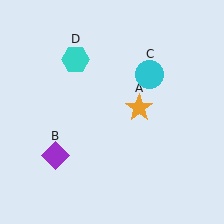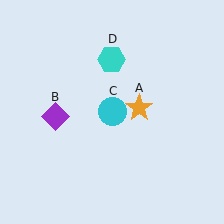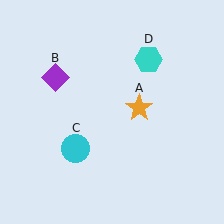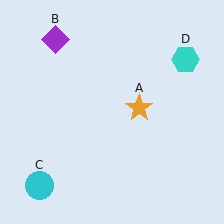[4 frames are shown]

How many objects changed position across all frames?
3 objects changed position: purple diamond (object B), cyan circle (object C), cyan hexagon (object D).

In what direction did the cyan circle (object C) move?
The cyan circle (object C) moved down and to the left.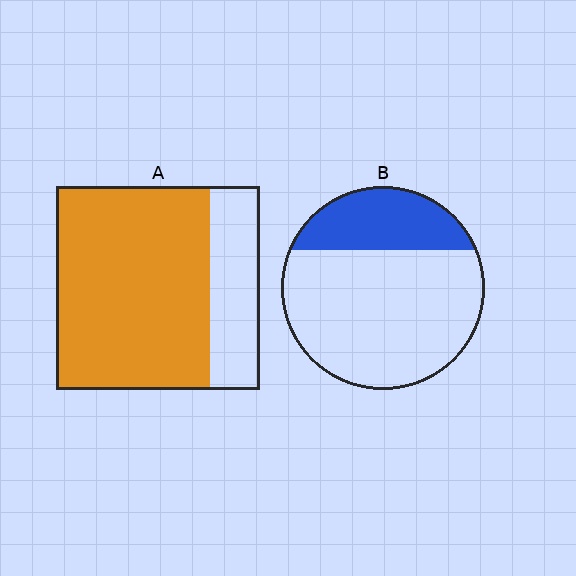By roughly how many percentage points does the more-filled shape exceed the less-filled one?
By roughly 50 percentage points (A over B).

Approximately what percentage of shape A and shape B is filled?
A is approximately 75% and B is approximately 25%.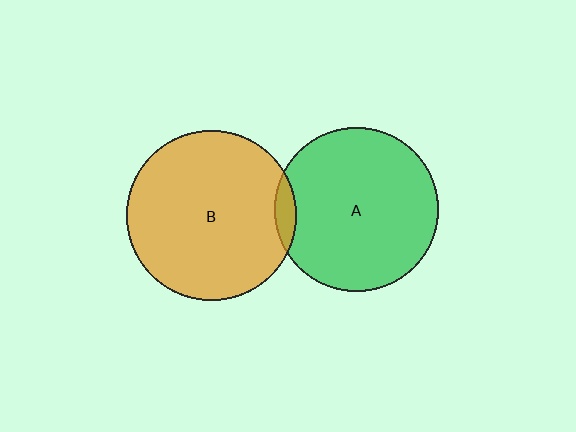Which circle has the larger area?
Circle B (orange).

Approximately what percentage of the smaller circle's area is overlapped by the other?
Approximately 5%.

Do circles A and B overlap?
Yes.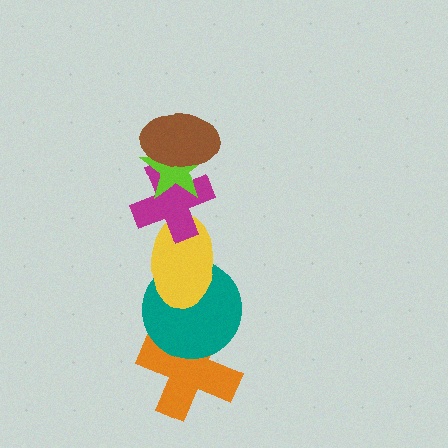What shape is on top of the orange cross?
The teal circle is on top of the orange cross.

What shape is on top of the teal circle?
The yellow ellipse is on top of the teal circle.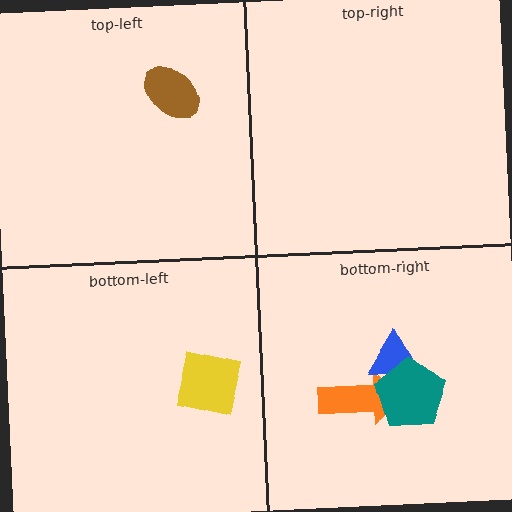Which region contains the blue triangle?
The bottom-right region.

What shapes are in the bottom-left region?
The yellow square.